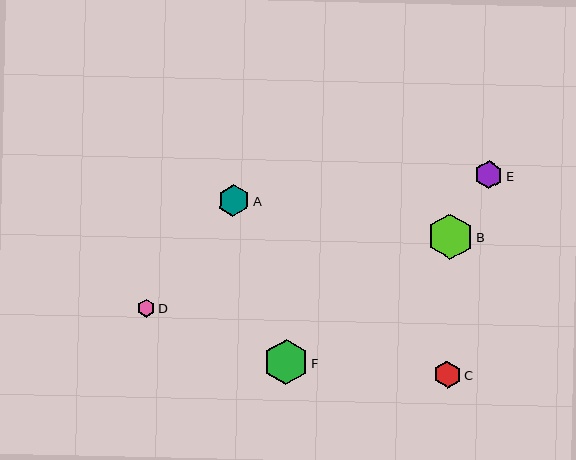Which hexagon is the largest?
Hexagon B is the largest with a size of approximately 46 pixels.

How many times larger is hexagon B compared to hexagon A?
Hexagon B is approximately 1.4 times the size of hexagon A.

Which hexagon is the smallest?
Hexagon D is the smallest with a size of approximately 18 pixels.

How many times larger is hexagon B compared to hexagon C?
Hexagon B is approximately 1.7 times the size of hexagon C.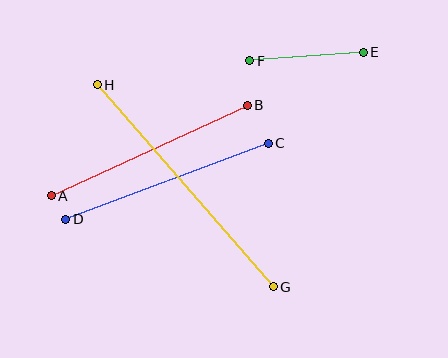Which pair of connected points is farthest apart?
Points G and H are farthest apart.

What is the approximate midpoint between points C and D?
The midpoint is at approximately (167, 181) pixels.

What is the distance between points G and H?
The distance is approximately 268 pixels.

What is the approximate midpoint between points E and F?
The midpoint is at approximately (306, 56) pixels.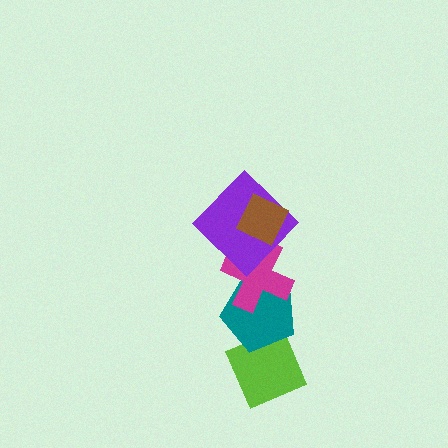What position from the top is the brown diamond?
The brown diamond is 1st from the top.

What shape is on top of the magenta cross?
The purple diamond is on top of the magenta cross.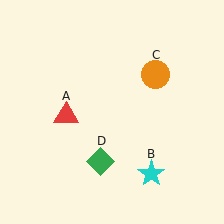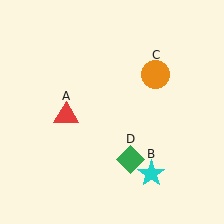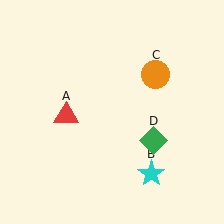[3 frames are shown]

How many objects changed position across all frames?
1 object changed position: green diamond (object D).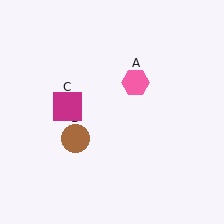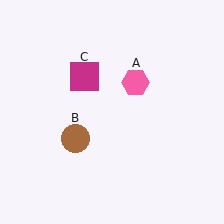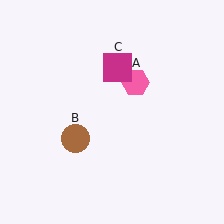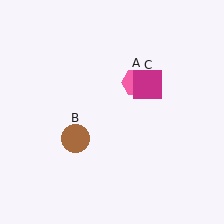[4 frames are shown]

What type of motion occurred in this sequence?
The magenta square (object C) rotated clockwise around the center of the scene.